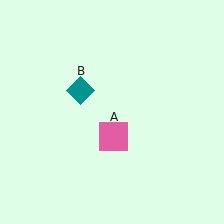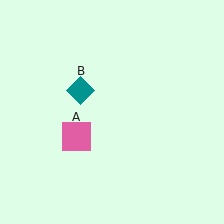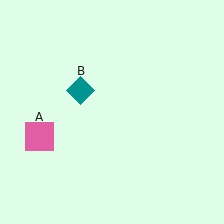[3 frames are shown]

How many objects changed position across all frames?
1 object changed position: pink square (object A).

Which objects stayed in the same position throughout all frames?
Teal diamond (object B) remained stationary.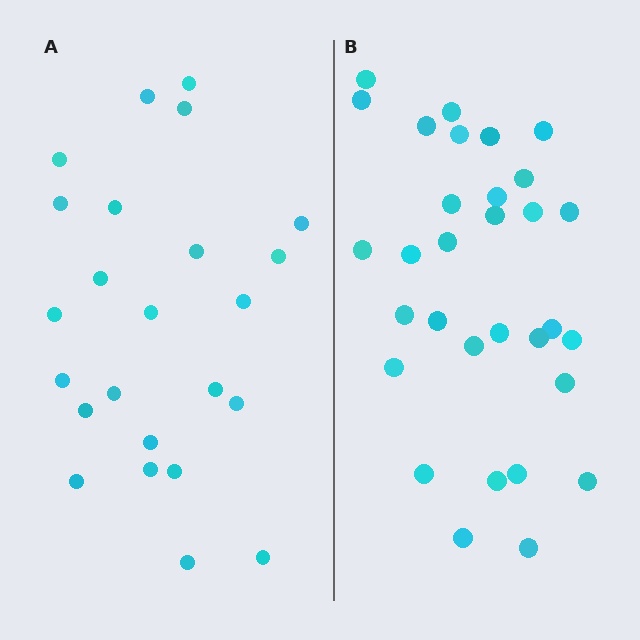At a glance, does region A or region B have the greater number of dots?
Region B (the right region) has more dots.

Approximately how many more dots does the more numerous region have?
Region B has roughly 8 or so more dots than region A.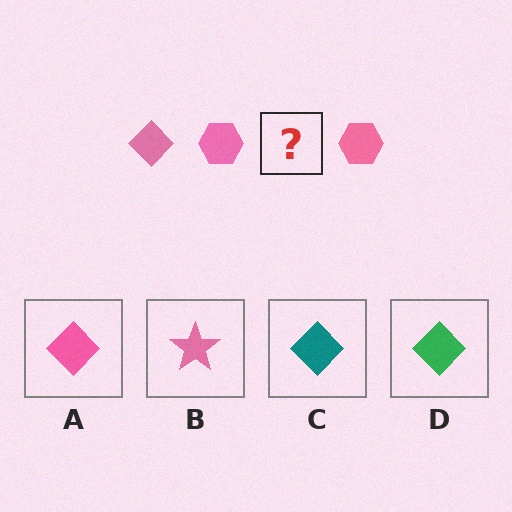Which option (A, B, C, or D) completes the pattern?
A.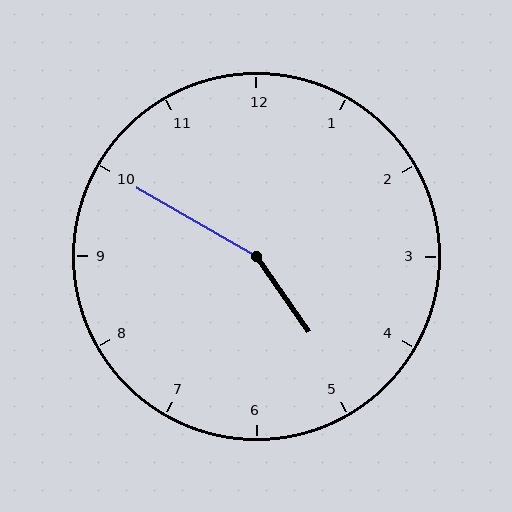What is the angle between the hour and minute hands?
Approximately 155 degrees.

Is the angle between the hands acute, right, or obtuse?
It is obtuse.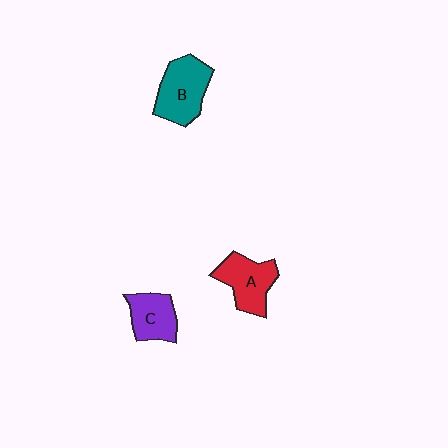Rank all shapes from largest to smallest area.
From largest to smallest: B (teal), A (red), C (purple).